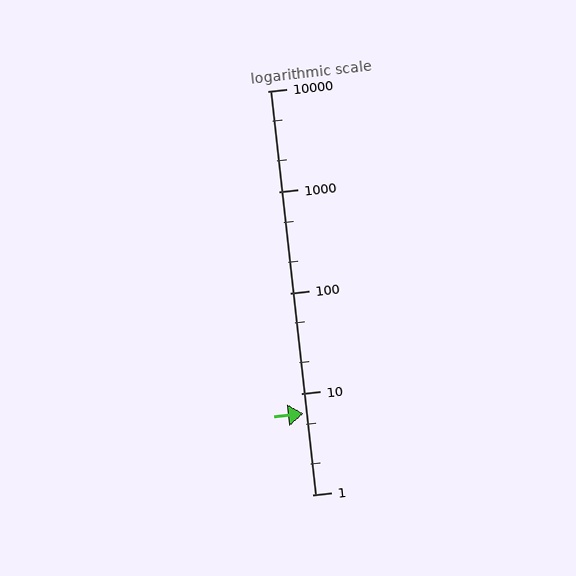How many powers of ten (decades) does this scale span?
The scale spans 4 decades, from 1 to 10000.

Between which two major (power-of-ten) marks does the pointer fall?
The pointer is between 1 and 10.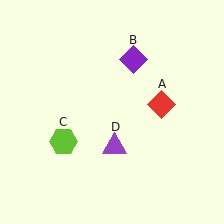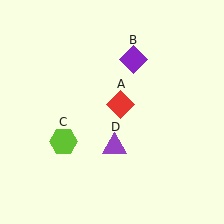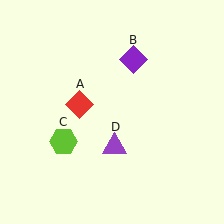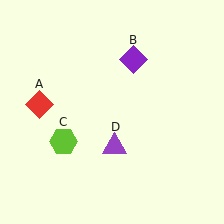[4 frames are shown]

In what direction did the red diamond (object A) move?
The red diamond (object A) moved left.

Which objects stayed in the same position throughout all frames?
Purple diamond (object B) and lime hexagon (object C) and purple triangle (object D) remained stationary.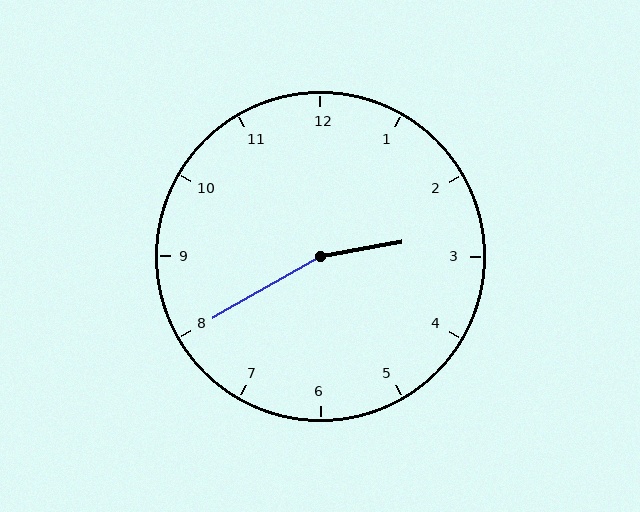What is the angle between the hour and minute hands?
Approximately 160 degrees.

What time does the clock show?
2:40.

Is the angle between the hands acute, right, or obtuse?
It is obtuse.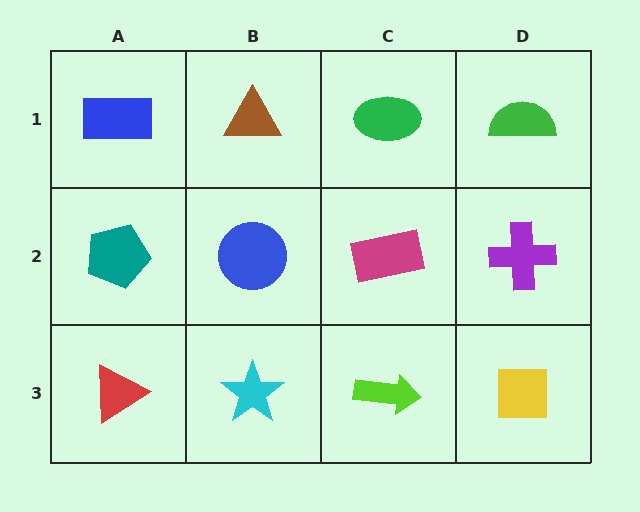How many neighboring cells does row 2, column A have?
3.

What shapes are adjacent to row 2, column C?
A green ellipse (row 1, column C), a lime arrow (row 3, column C), a blue circle (row 2, column B), a purple cross (row 2, column D).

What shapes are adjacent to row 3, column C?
A magenta rectangle (row 2, column C), a cyan star (row 3, column B), a yellow square (row 3, column D).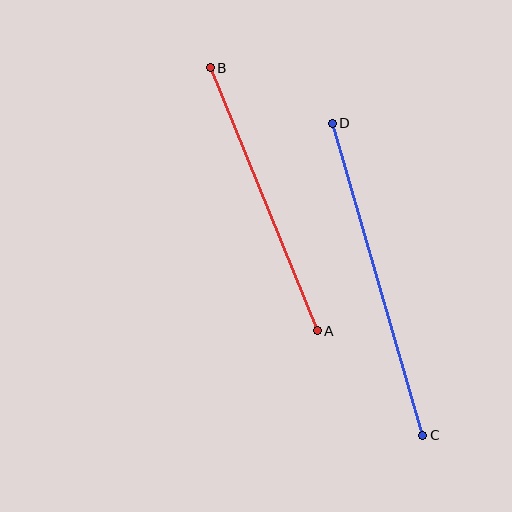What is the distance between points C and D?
The distance is approximately 325 pixels.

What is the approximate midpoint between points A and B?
The midpoint is at approximately (264, 199) pixels.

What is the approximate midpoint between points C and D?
The midpoint is at approximately (377, 279) pixels.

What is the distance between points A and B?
The distance is approximately 284 pixels.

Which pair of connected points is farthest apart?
Points C and D are farthest apart.